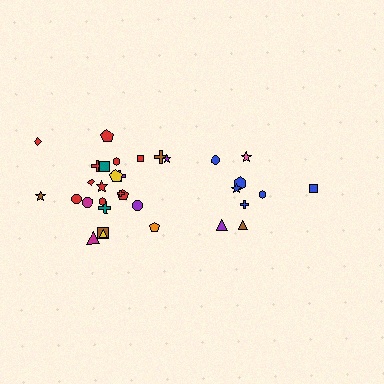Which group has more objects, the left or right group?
The left group.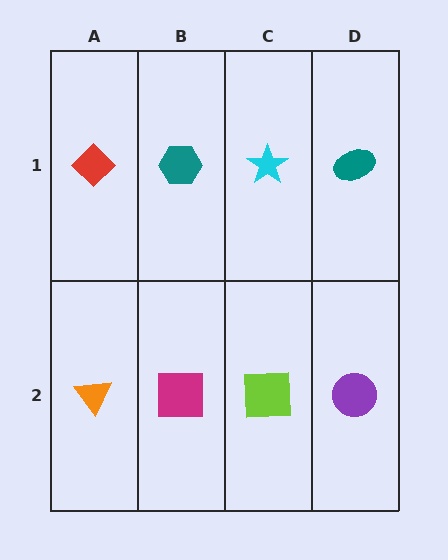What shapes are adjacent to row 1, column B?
A magenta square (row 2, column B), a red diamond (row 1, column A), a cyan star (row 1, column C).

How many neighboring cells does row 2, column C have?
3.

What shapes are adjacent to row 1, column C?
A lime square (row 2, column C), a teal hexagon (row 1, column B), a teal ellipse (row 1, column D).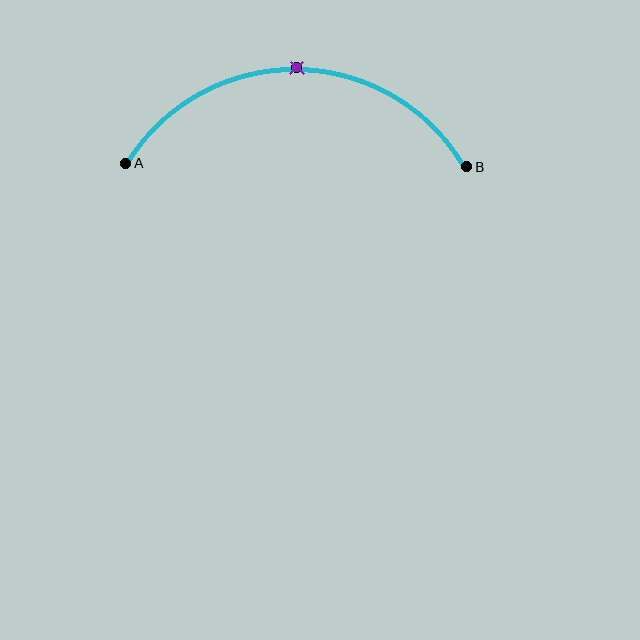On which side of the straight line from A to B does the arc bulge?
The arc bulges above the straight line connecting A and B.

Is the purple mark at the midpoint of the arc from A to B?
Yes. The purple mark lies on the arc at equal arc-length from both A and B — it is the arc midpoint.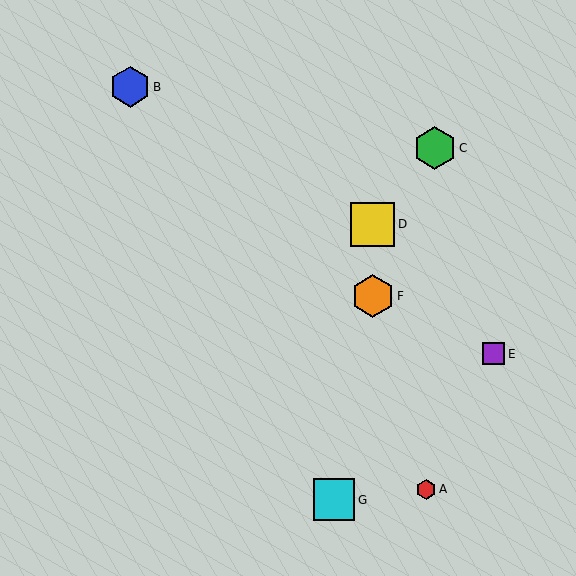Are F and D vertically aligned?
Yes, both are at x≈373.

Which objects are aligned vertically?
Objects D, F are aligned vertically.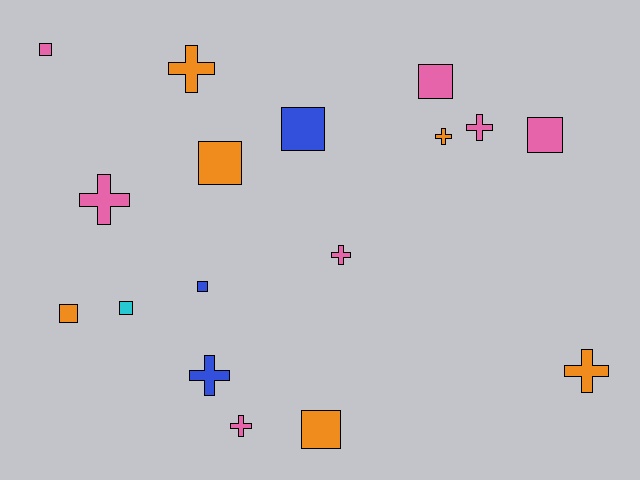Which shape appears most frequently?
Square, with 9 objects.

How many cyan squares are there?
There is 1 cyan square.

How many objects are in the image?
There are 17 objects.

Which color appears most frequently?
Pink, with 7 objects.